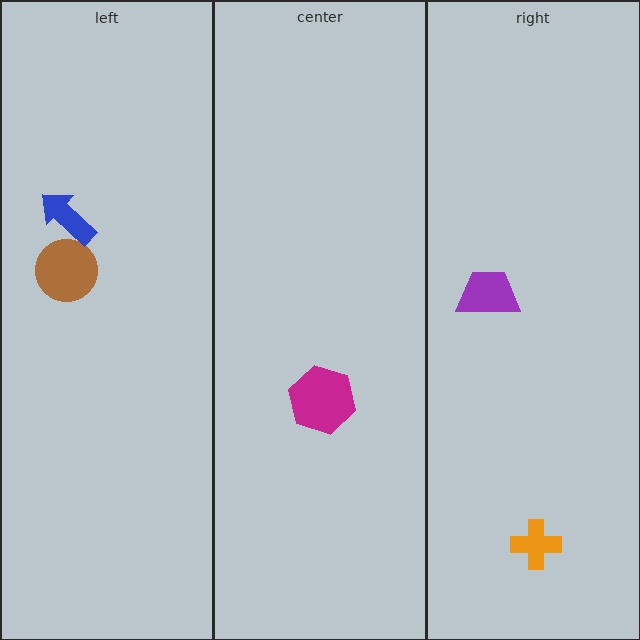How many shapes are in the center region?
1.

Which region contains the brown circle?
The left region.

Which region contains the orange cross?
The right region.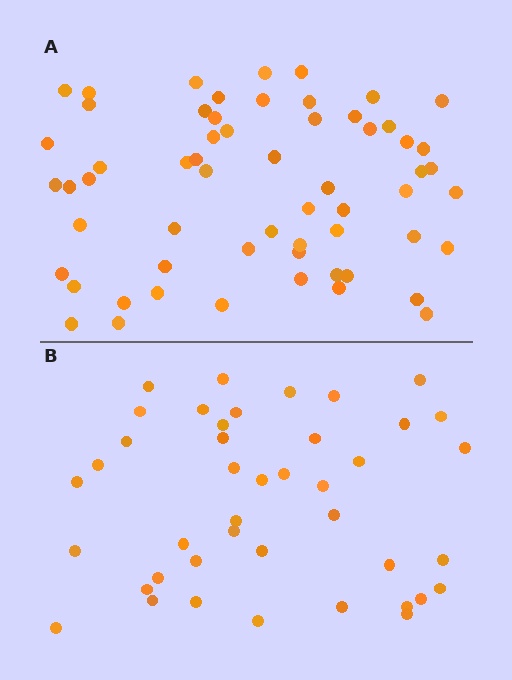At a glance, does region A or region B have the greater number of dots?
Region A (the top region) has more dots.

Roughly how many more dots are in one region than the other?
Region A has approximately 20 more dots than region B.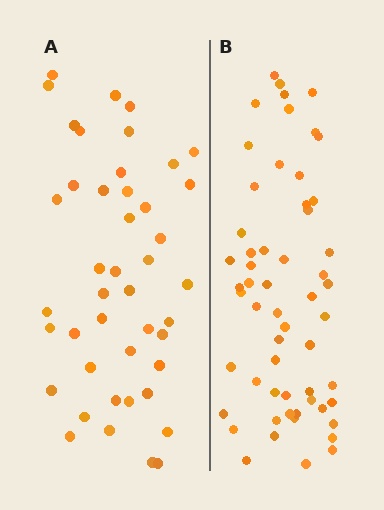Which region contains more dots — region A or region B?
Region B (the right region) has more dots.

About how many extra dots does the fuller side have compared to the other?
Region B has approximately 15 more dots than region A.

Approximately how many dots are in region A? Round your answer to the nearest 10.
About 40 dots. (The exact count is 44, which rounds to 40.)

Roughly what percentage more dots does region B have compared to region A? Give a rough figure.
About 30% more.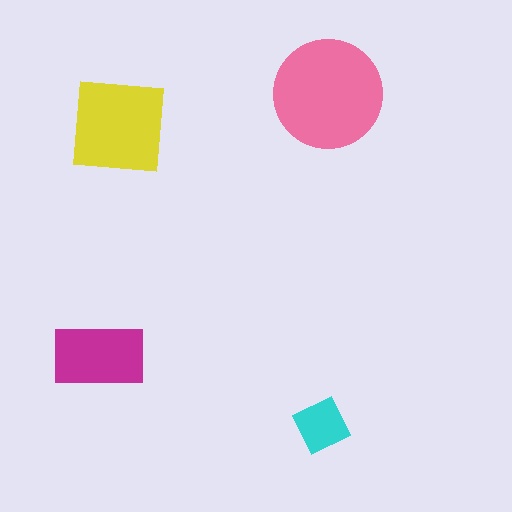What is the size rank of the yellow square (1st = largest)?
2nd.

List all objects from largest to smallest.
The pink circle, the yellow square, the magenta rectangle, the cyan square.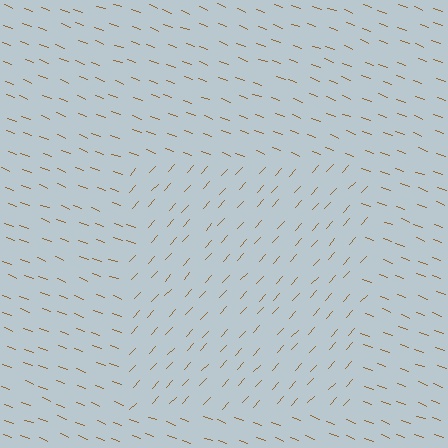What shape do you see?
I see a rectangle.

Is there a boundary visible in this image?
Yes, there is a texture boundary formed by a change in line orientation.